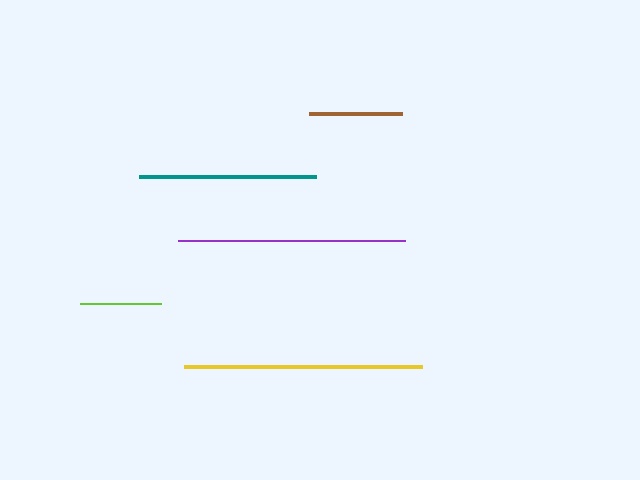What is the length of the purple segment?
The purple segment is approximately 227 pixels long.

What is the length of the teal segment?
The teal segment is approximately 177 pixels long.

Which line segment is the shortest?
The lime line is the shortest at approximately 81 pixels.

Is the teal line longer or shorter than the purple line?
The purple line is longer than the teal line.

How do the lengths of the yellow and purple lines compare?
The yellow and purple lines are approximately the same length.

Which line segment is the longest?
The yellow line is the longest at approximately 238 pixels.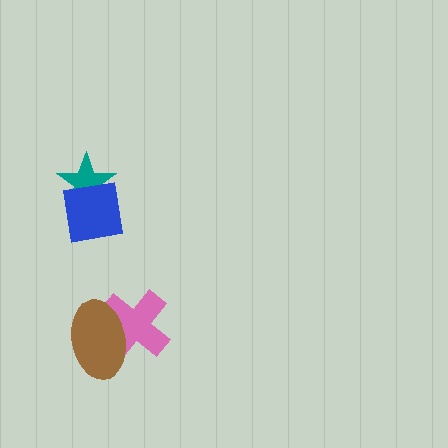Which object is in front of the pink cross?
The brown ellipse is in front of the pink cross.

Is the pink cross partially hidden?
Yes, it is partially covered by another shape.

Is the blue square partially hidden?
No, no other shape covers it.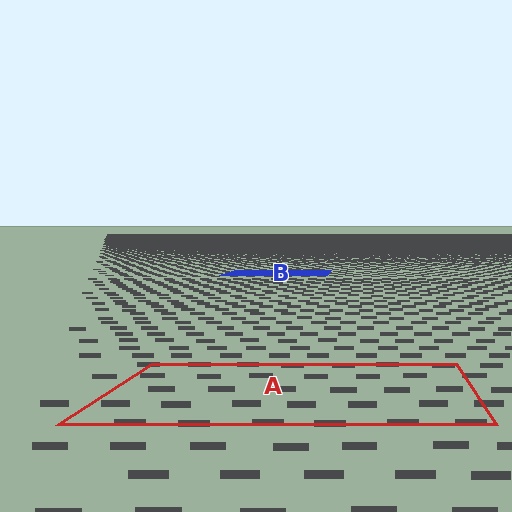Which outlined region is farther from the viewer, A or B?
Region B is farther from the viewer — the texture elements inside it appear smaller and more densely packed.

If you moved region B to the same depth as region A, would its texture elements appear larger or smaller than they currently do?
They would appear larger. At a closer depth, the same texture elements are projected at a bigger on-screen size.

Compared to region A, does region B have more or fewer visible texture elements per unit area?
Region B has more texture elements per unit area — they are packed more densely because it is farther away.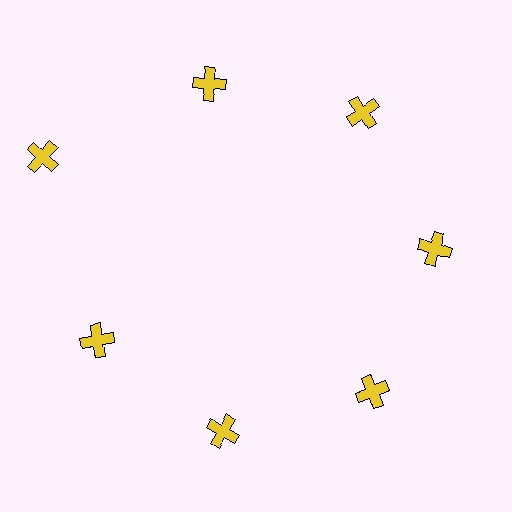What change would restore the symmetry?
The symmetry would be restored by moving it inward, back onto the ring so that all 7 crosses sit at equal angles and equal distance from the center.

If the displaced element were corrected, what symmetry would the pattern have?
It would have 7-fold rotational symmetry — the pattern would map onto itself every 51 degrees.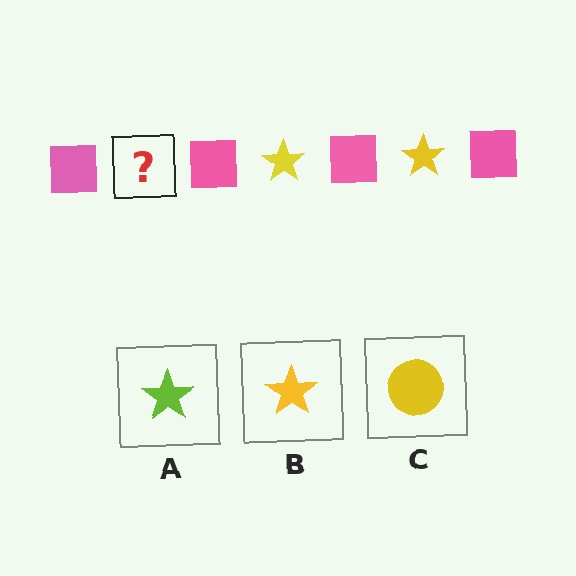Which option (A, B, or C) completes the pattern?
B.